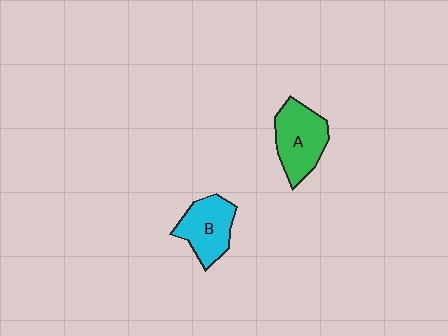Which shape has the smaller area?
Shape B (cyan).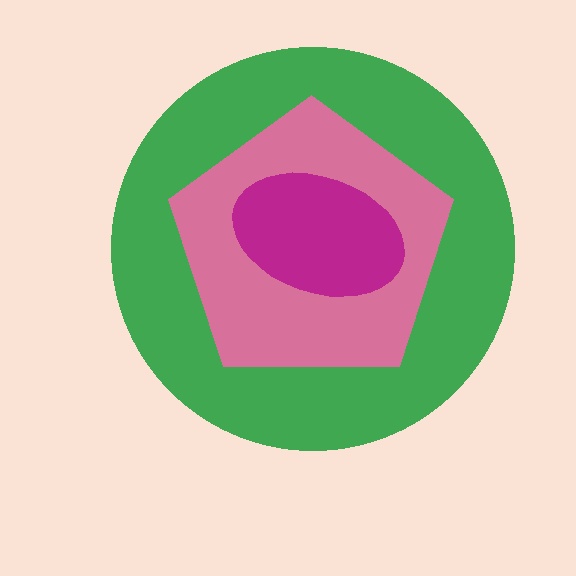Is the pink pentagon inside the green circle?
Yes.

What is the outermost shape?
The green circle.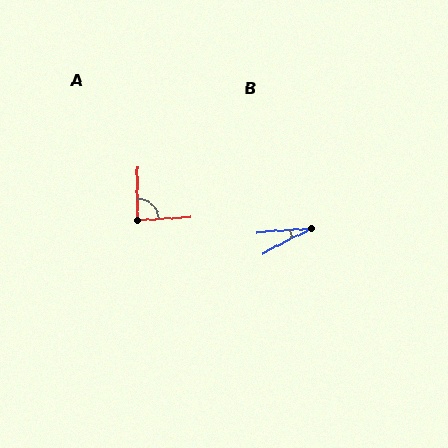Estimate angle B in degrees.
Approximately 24 degrees.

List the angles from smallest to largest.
B (24°), A (87°).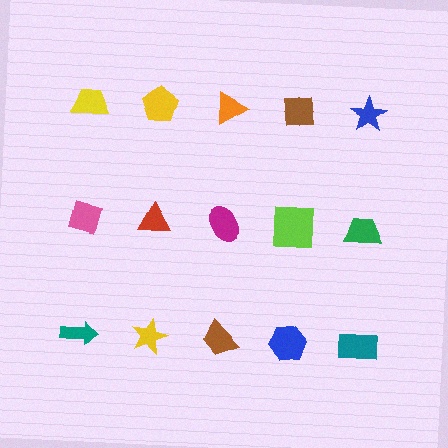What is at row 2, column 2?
A red triangle.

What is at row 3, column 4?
A blue hexagon.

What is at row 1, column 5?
A blue star.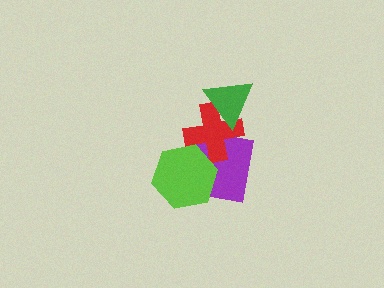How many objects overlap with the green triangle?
2 objects overlap with the green triangle.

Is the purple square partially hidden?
Yes, it is partially covered by another shape.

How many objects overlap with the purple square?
3 objects overlap with the purple square.